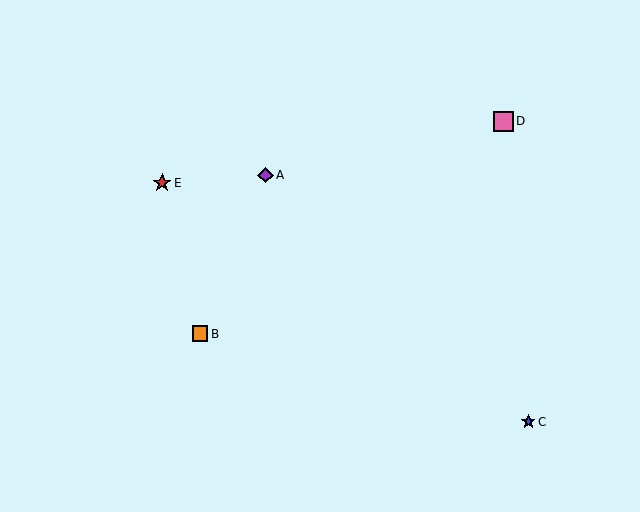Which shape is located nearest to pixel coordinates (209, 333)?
The orange square (labeled B) at (200, 334) is nearest to that location.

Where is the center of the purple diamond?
The center of the purple diamond is at (266, 175).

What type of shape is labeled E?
Shape E is a red star.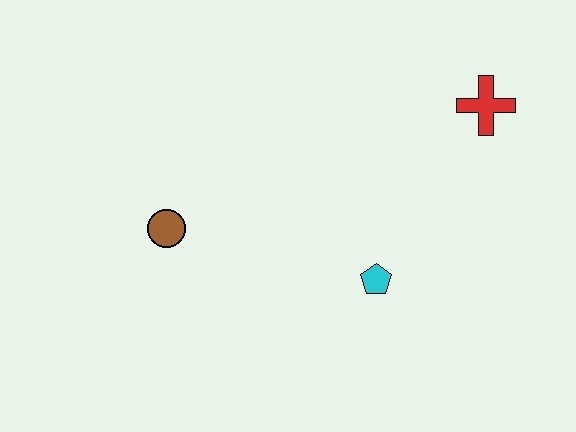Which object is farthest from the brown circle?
The red cross is farthest from the brown circle.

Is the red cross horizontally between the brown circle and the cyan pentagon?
No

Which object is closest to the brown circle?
The cyan pentagon is closest to the brown circle.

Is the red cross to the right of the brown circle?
Yes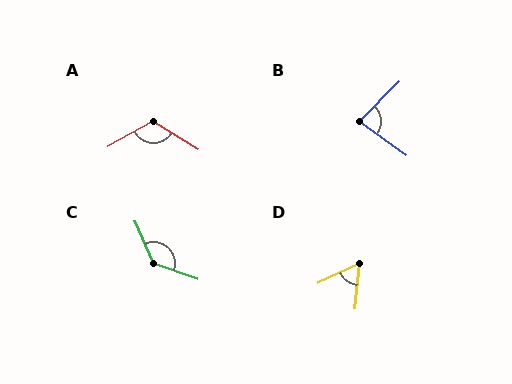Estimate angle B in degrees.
Approximately 80 degrees.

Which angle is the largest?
C, at approximately 133 degrees.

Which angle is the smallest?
D, at approximately 59 degrees.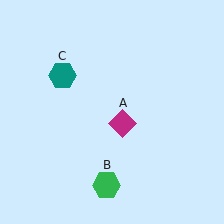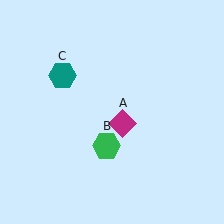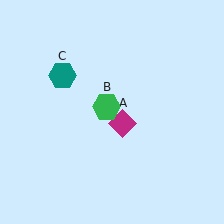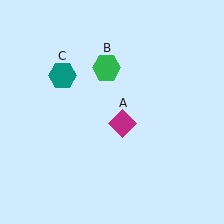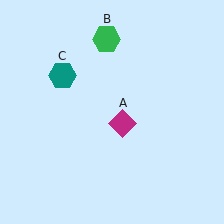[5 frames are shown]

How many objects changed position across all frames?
1 object changed position: green hexagon (object B).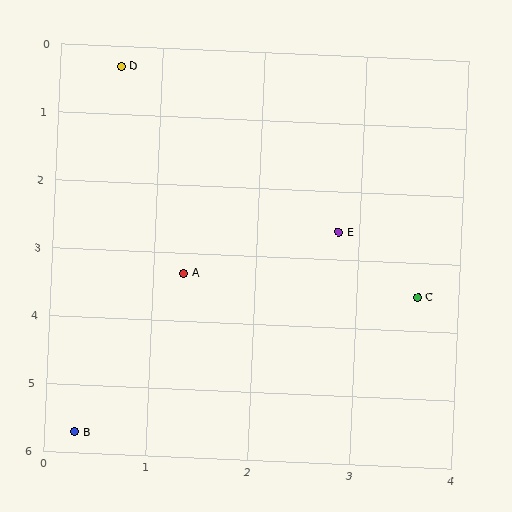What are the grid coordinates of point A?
Point A is at approximately (1.3, 3.3).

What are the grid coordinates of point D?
Point D is at approximately (0.6, 0.3).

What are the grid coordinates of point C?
Point C is at approximately (3.6, 3.5).